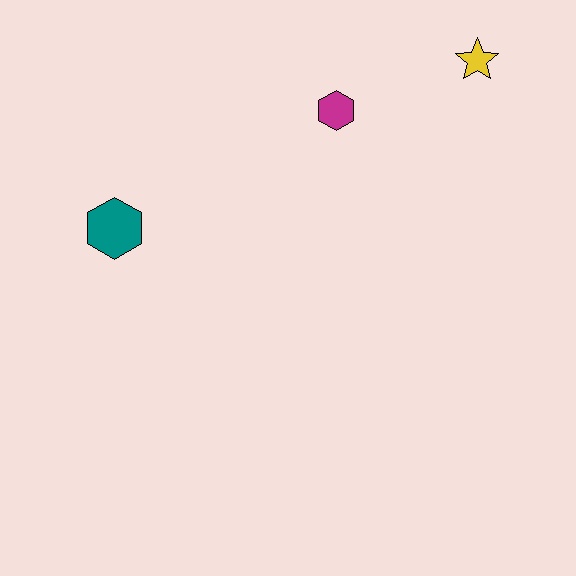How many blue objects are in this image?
There are no blue objects.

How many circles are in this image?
There are no circles.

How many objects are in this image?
There are 3 objects.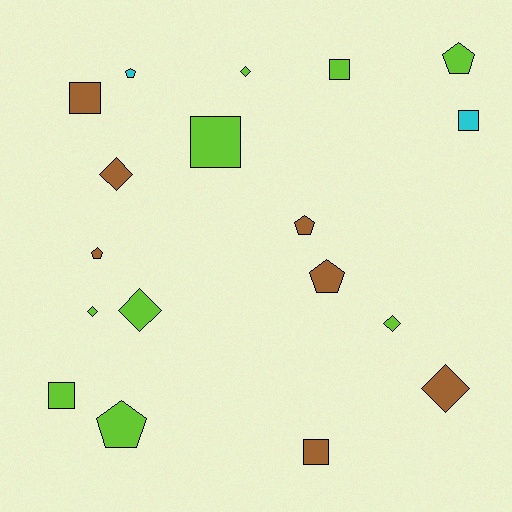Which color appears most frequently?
Lime, with 9 objects.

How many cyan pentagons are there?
There is 1 cyan pentagon.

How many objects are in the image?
There are 18 objects.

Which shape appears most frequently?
Square, with 6 objects.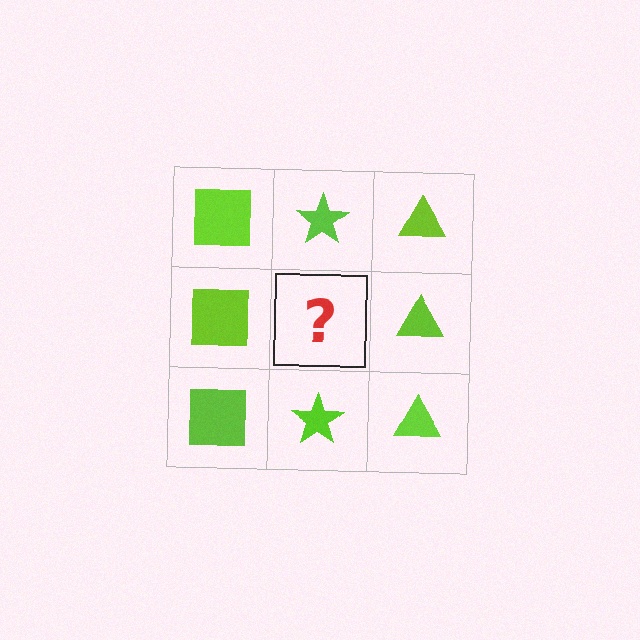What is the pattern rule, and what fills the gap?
The rule is that each column has a consistent shape. The gap should be filled with a lime star.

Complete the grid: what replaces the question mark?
The question mark should be replaced with a lime star.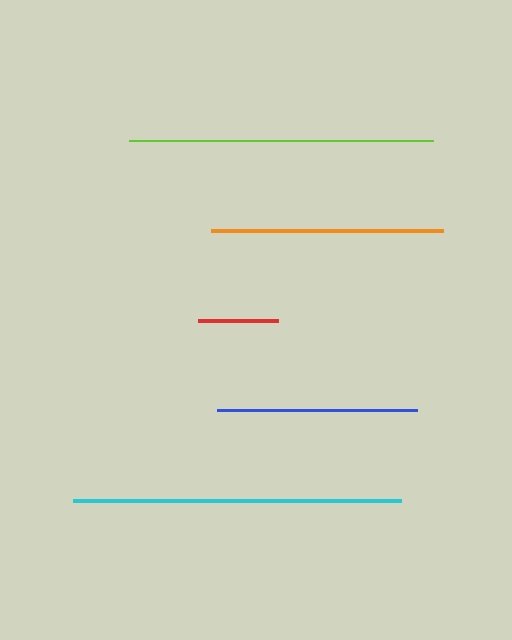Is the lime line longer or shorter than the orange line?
The lime line is longer than the orange line.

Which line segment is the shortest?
The red line is the shortest at approximately 80 pixels.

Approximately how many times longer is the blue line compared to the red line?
The blue line is approximately 2.5 times the length of the red line.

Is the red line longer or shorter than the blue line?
The blue line is longer than the red line.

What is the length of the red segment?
The red segment is approximately 80 pixels long.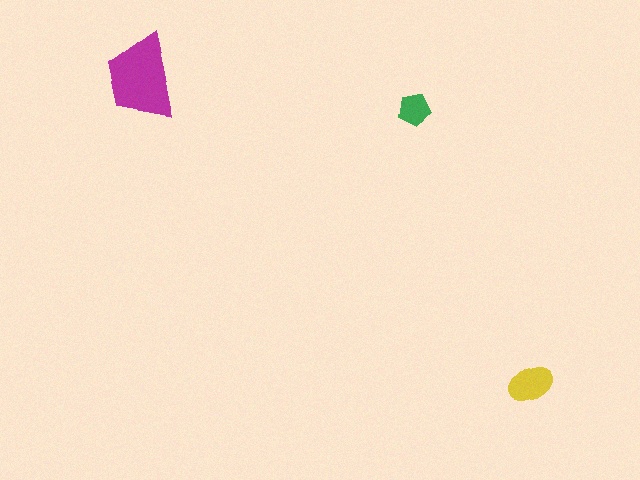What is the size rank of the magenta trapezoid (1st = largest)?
1st.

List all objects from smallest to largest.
The green pentagon, the yellow ellipse, the magenta trapezoid.